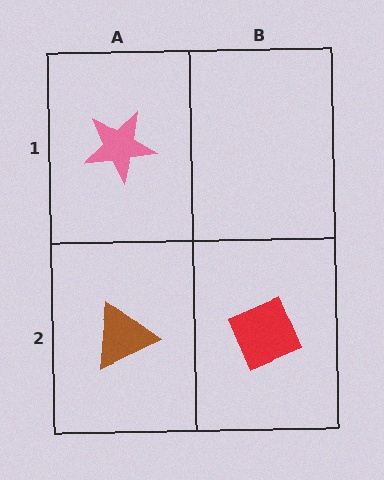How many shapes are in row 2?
2 shapes.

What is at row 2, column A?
A brown triangle.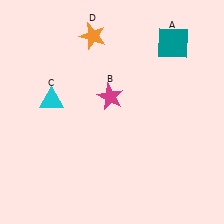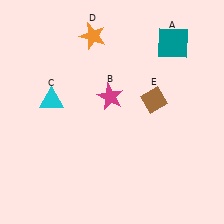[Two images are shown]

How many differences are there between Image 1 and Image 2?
There is 1 difference between the two images.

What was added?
A brown diamond (E) was added in Image 2.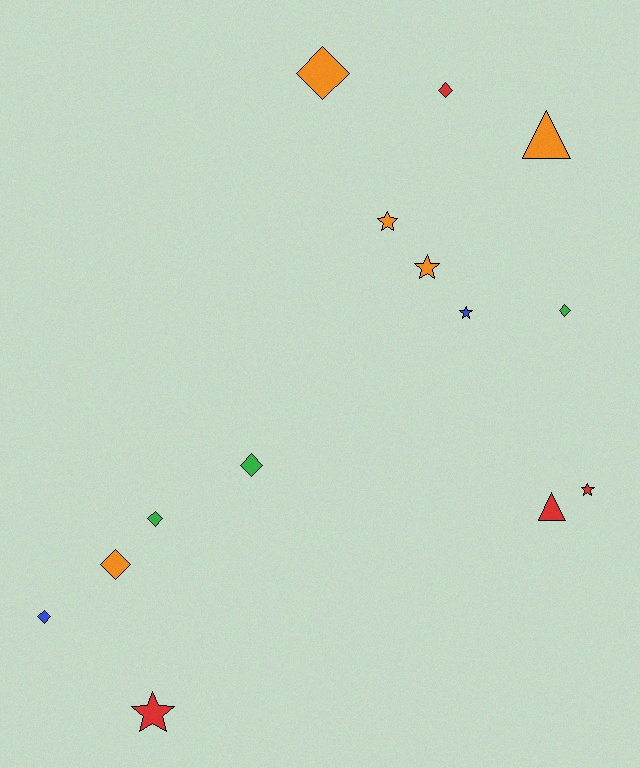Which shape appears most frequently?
Diamond, with 7 objects.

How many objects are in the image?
There are 14 objects.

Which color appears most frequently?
Orange, with 5 objects.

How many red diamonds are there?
There is 1 red diamond.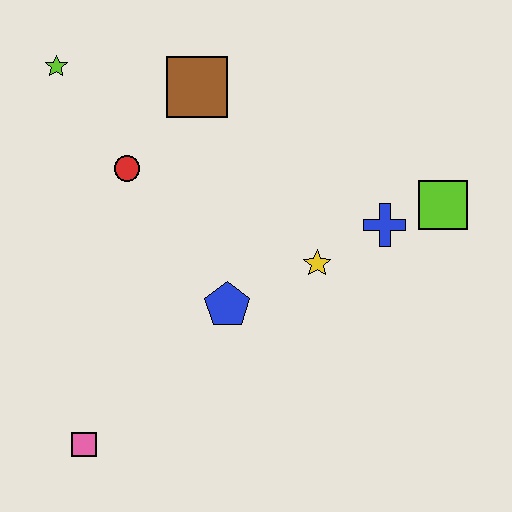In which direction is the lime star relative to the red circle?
The lime star is above the red circle.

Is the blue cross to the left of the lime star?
No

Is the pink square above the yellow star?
No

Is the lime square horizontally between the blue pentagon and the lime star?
No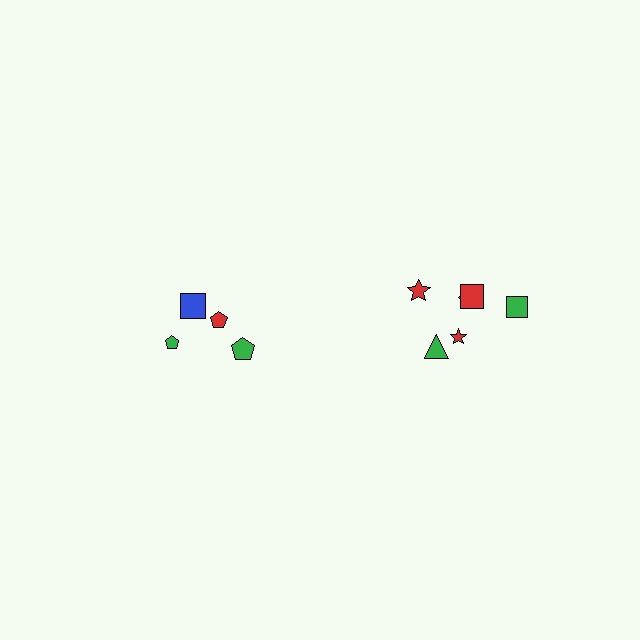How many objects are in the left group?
There are 4 objects.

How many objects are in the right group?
There are 6 objects.